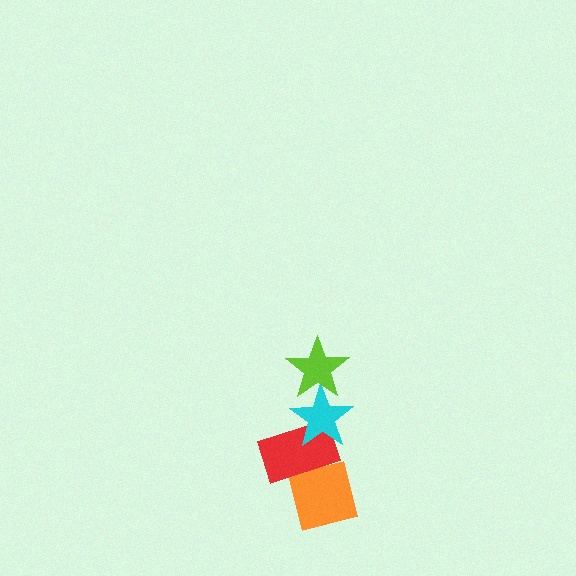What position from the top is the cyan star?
The cyan star is 2nd from the top.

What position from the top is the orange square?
The orange square is 4th from the top.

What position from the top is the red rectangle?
The red rectangle is 3rd from the top.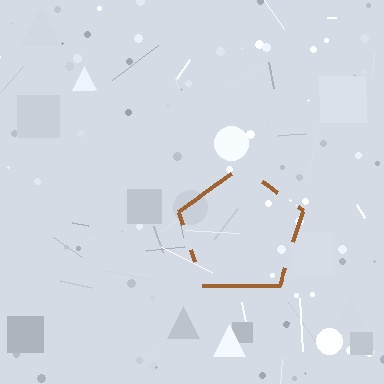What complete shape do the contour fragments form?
The contour fragments form a pentagon.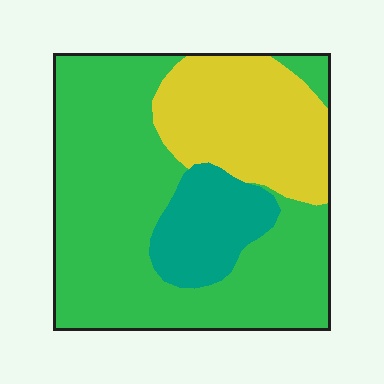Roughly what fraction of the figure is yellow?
Yellow covers around 25% of the figure.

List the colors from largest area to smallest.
From largest to smallest: green, yellow, teal.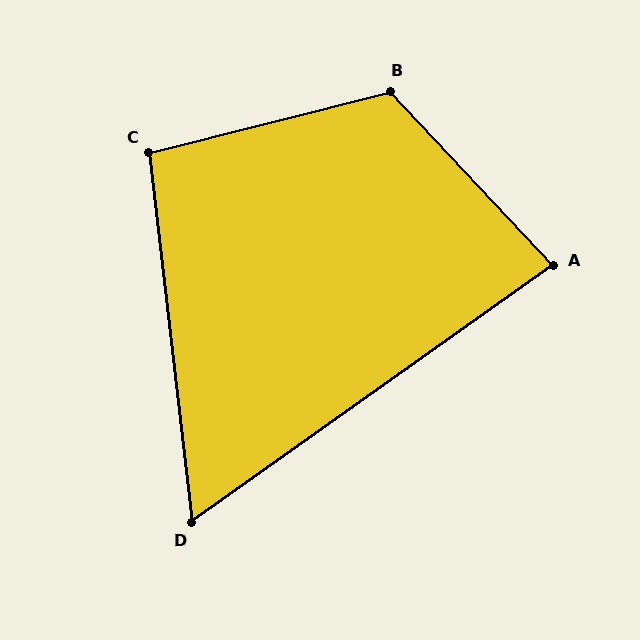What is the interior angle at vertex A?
Approximately 82 degrees (acute).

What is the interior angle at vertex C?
Approximately 98 degrees (obtuse).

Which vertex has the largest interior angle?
B, at approximately 119 degrees.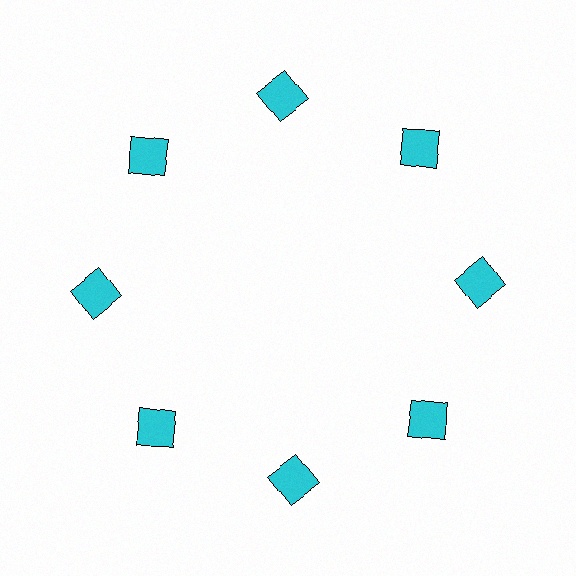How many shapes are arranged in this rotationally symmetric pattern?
There are 8 shapes, arranged in 8 groups of 1.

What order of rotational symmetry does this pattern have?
This pattern has 8-fold rotational symmetry.